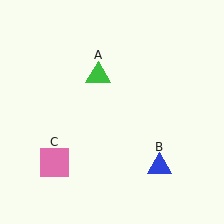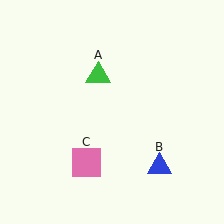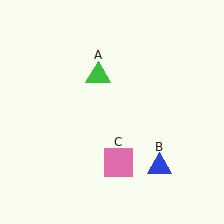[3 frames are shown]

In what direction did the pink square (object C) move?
The pink square (object C) moved right.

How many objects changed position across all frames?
1 object changed position: pink square (object C).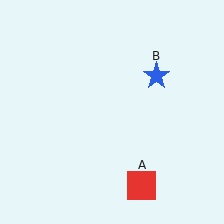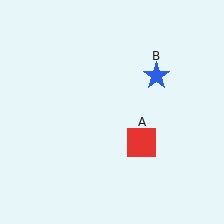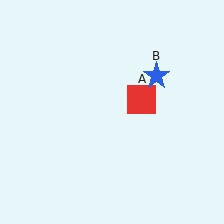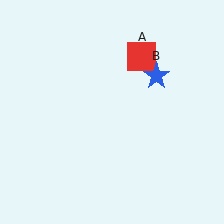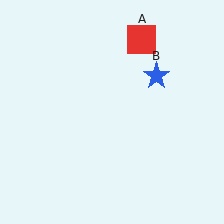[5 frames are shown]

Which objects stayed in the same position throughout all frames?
Blue star (object B) remained stationary.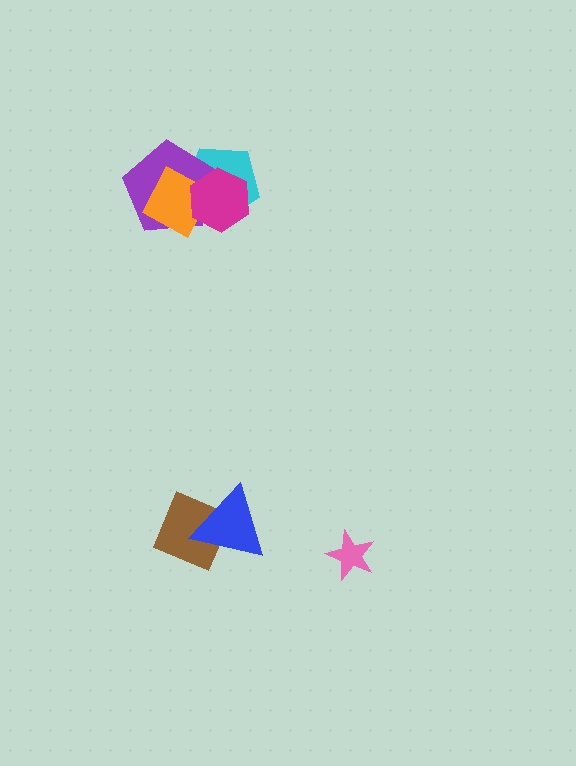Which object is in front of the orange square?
The magenta hexagon is in front of the orange square.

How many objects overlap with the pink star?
0 objects overlap with the pink star.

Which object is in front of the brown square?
The blue triangle is in front of the brown square.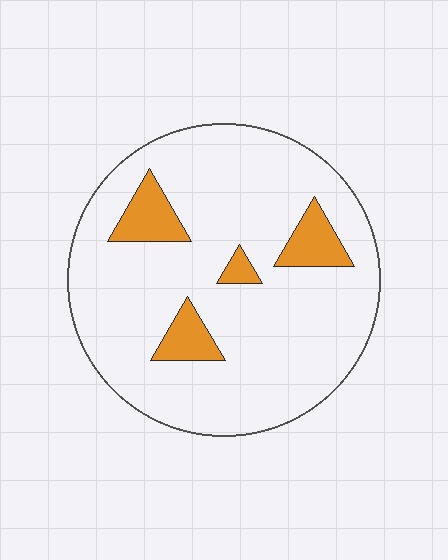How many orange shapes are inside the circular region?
4.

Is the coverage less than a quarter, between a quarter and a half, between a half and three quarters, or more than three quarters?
Less than a quarter.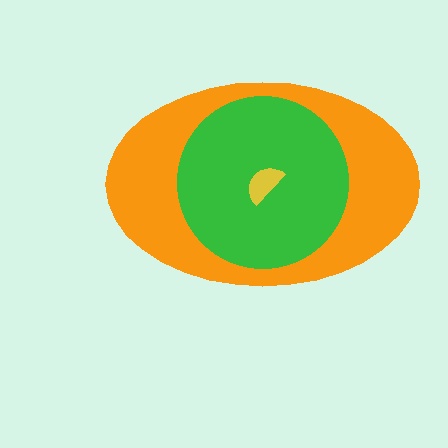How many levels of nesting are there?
3.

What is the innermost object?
The yellow semicircle.